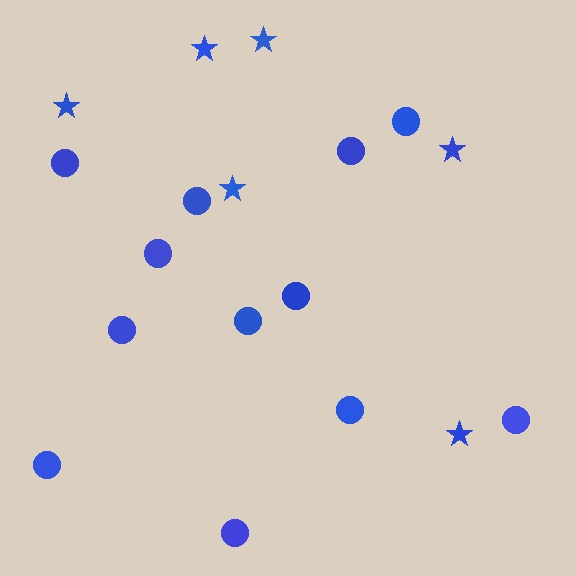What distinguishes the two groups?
There are 2 groups: one group of circles (12) and one group of stars (6).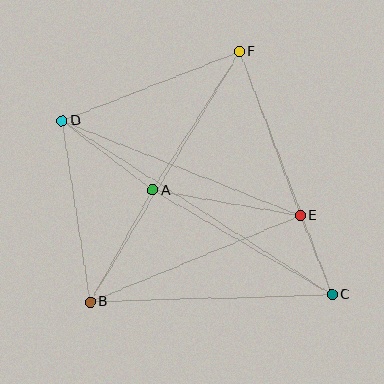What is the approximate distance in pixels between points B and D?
The distance between B and D is approximately 183 pixels.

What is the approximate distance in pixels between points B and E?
The distance between B and E is approximately 227 pixels.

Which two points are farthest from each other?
Points C and D are farthest from each other.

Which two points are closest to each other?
Points C and E are closest to each other.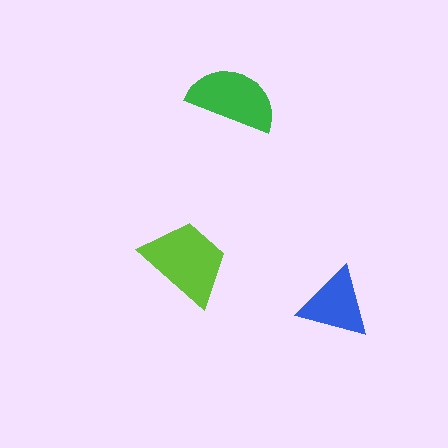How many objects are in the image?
There are 3 objects in the image.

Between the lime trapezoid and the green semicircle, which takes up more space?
The lime trapezoid.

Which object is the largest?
The lime trapezoid.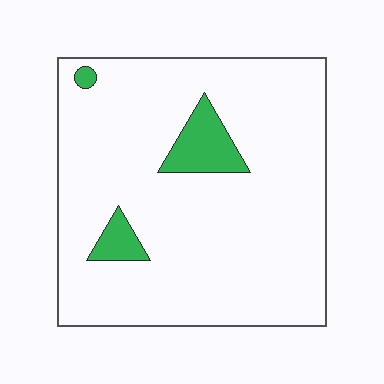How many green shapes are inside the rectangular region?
3.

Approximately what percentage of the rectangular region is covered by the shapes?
Approximately 10%.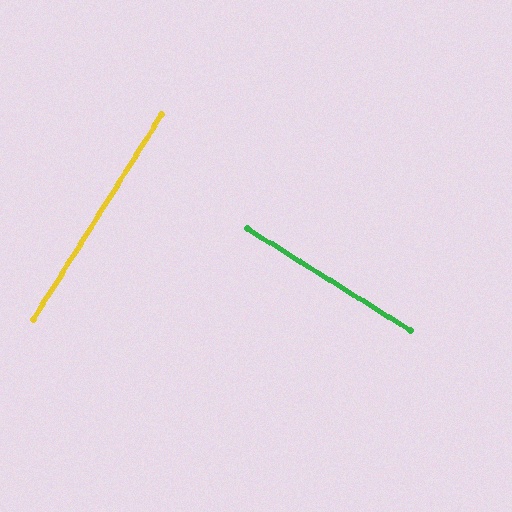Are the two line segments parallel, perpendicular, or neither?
Perpendicular — they meet at approximately 90°.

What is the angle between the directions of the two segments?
Approximately 90 degrees.